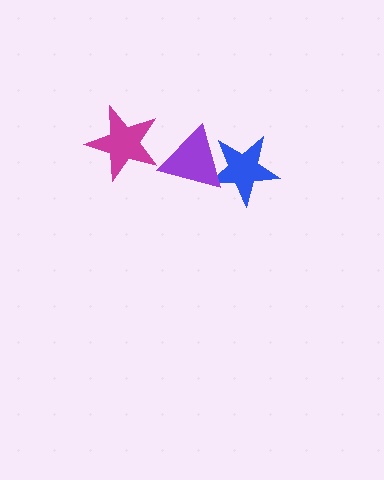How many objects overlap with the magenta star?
0 objects overlap with the magenta star.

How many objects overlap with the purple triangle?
1 object overlaps with the purple triangle.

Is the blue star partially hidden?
Yes, it is partially covered by another shape.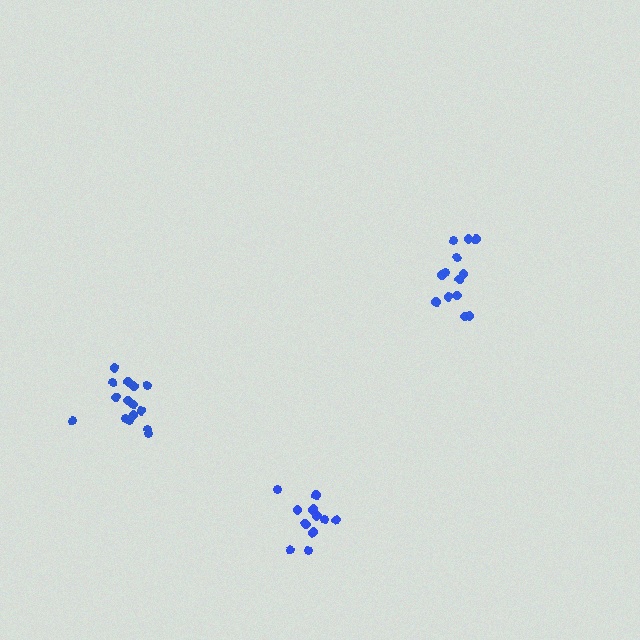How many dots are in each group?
Group 1: 13 dots, Group 2: 15 dots, Group 3: 12 dots (40 total).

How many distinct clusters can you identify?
There are 3 distinct clusters.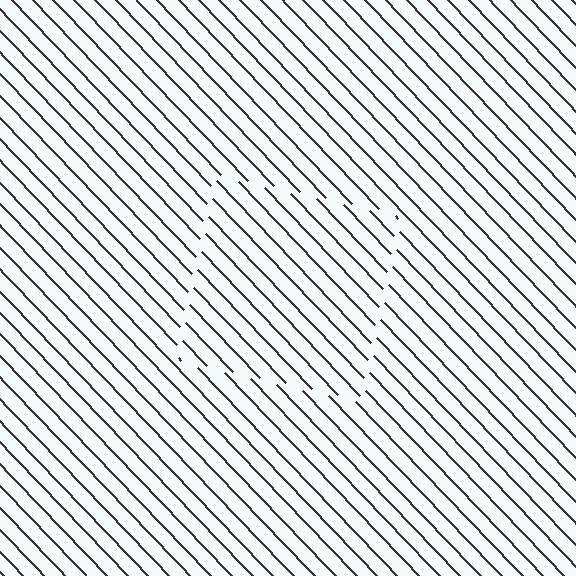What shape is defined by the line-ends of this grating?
An illusory square. The interior of the shape contains the same grating, shifted by half a period — the contour is defined by the phase discontinuity where line-ends from the inner and outer gratings abut.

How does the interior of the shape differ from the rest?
The interior of the shape contains the same grating, shifted by half a period — the contour is defined by the phase discontinuity where line-ends from the inner and outer gratings abut.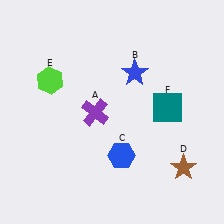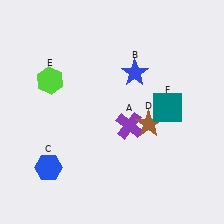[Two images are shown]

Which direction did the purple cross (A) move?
The purple cross (A) moved right.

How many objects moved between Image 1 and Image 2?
3 objects moved between the two images.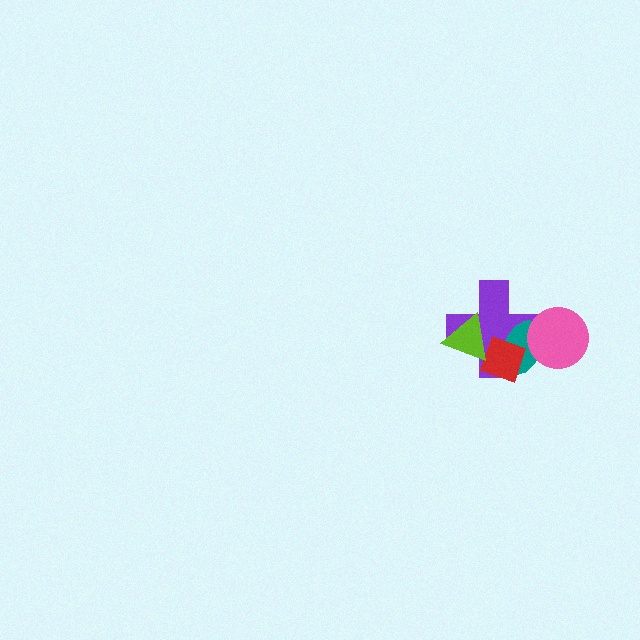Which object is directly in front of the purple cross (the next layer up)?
The teal ellipse is directly in front of the purple cross.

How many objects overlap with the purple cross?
4 objects overlap with the purple cross.